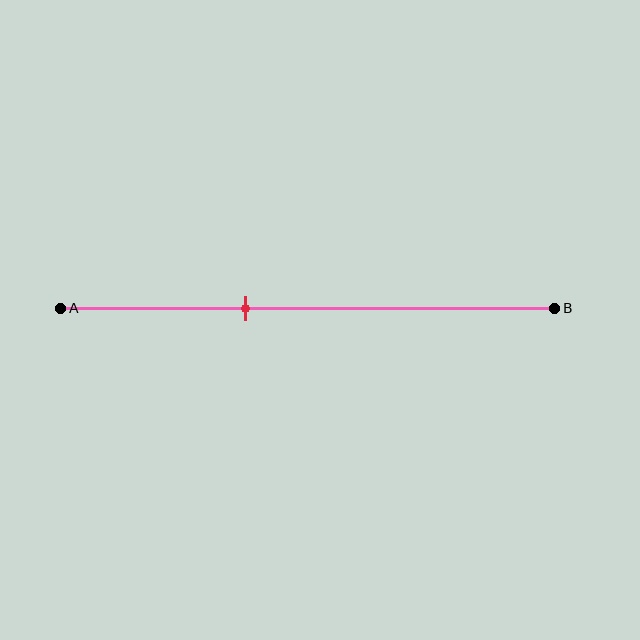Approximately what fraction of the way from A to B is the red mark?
The red mark is approximately 40% of the way from A to B.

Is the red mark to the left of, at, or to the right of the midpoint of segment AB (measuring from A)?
The red mark is to the left of the midpoint of segment AB.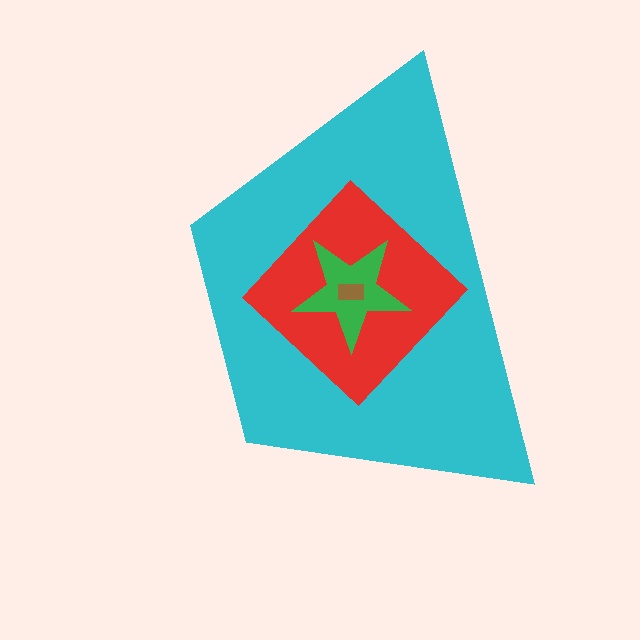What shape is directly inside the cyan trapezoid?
The red diamond.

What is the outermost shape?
The cyan trapezoid.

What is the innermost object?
The brown rectangle.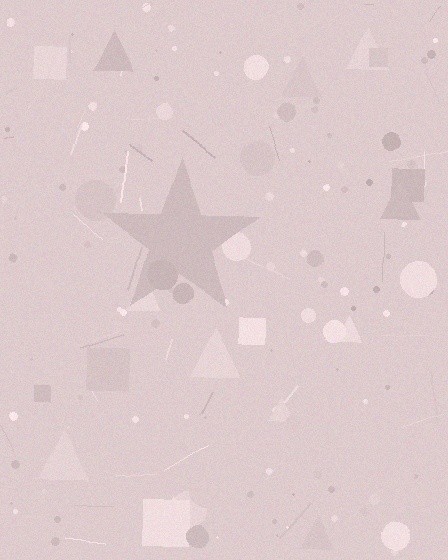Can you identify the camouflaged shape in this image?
The camouflaged shape is a star.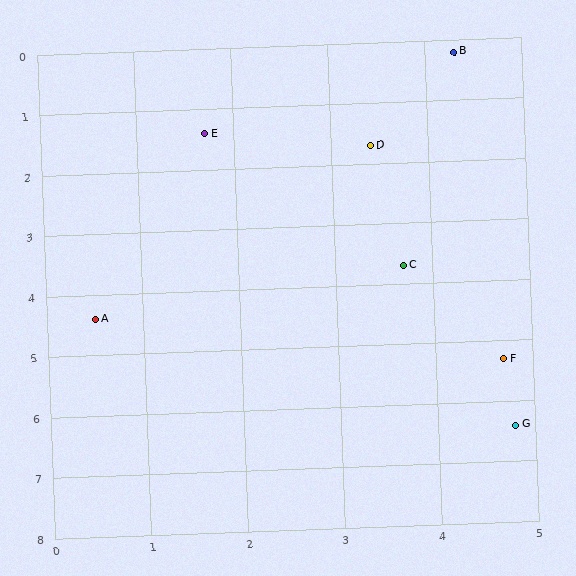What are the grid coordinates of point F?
Point F is at approximately (4.7, 5.3).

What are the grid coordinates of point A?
Point A is at approximately (0.5, 4.4).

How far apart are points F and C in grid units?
Points F and C are about 1.9 grid units apart.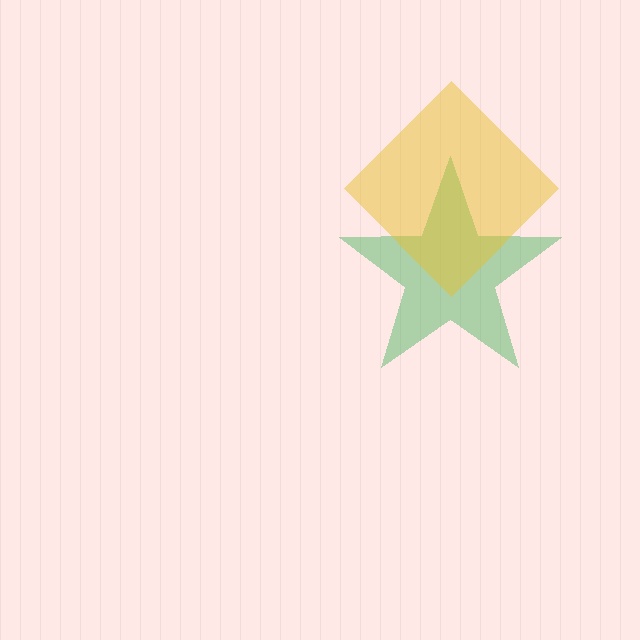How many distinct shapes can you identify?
There are 2 distinct shapes: a green star, a yellow diamond.